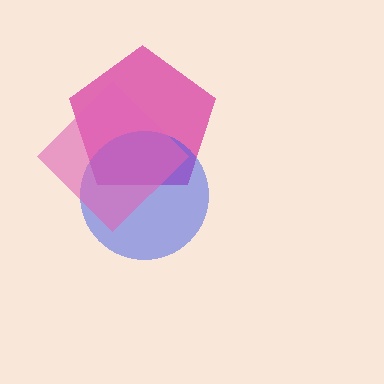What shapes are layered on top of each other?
The layered shapes are: a magenta pentagon, a blue circle, a pink diamond.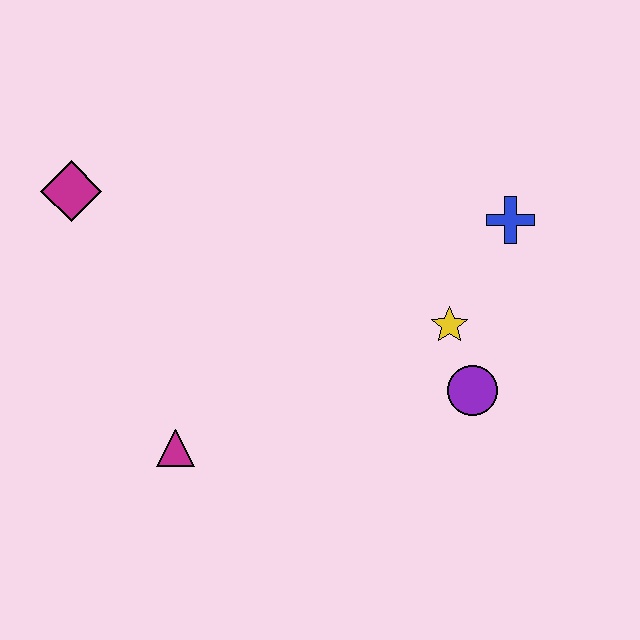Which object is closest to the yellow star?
The purple circle is closest to the yellow star.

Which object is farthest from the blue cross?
The magenta diamond is farthest from the blue cross.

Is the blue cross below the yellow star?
No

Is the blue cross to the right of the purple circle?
Yes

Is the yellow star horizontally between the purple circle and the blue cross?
No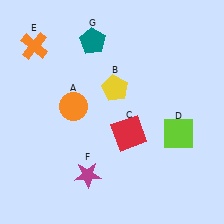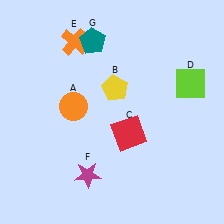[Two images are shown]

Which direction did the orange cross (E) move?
The orange cross (E) moved right.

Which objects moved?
The objects that moved are: the lime square (D), the orange cross (E).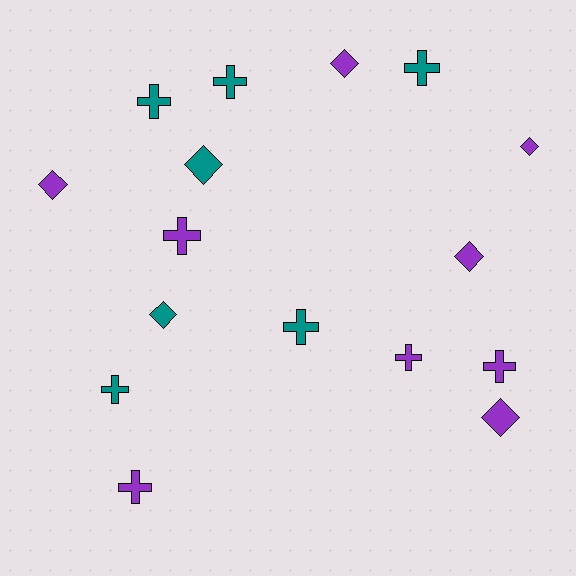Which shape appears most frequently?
Cross, with 9 objects.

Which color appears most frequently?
Purple, with 9 objects.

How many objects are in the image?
There are 16 objects.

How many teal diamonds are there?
There are 2 teal diamonds.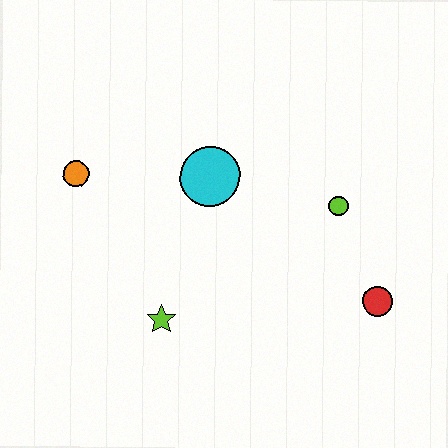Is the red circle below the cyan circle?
Yes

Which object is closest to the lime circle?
The red circle is closest to the lime circle.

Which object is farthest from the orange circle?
The red circle is farthest from the orange circle.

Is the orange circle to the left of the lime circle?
Yes